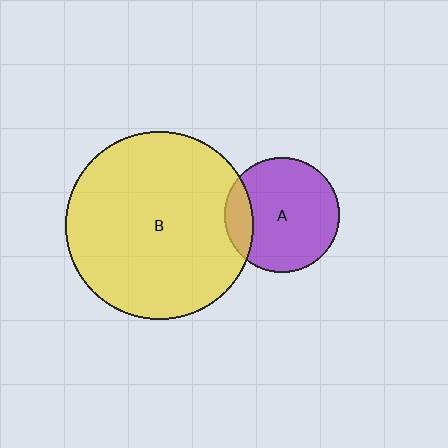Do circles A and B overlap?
Yes.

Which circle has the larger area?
Circle B (yellow).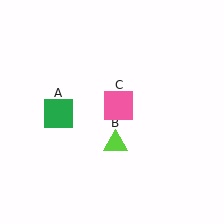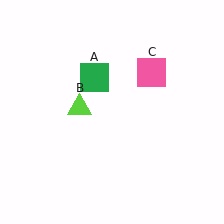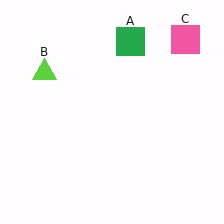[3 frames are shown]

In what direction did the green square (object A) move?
The green square (object A) moved up and to the right.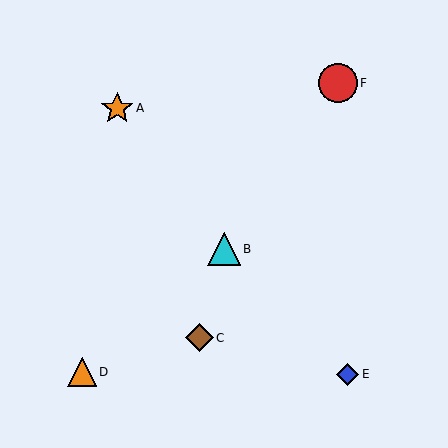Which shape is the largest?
The red circle (labeled F) is the largest.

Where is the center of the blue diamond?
The center of the blue diamond is at (348, 374).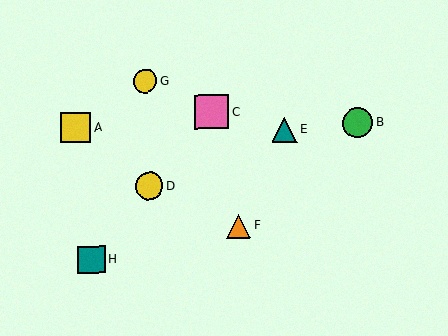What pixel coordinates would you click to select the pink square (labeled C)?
Click at (211, 112) to select the pink square C.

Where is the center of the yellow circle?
The center of the yellow circle is at (149, 186).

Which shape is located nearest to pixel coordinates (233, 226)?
The orange triangle (labeled F) at (239, 226) is nearest to that location.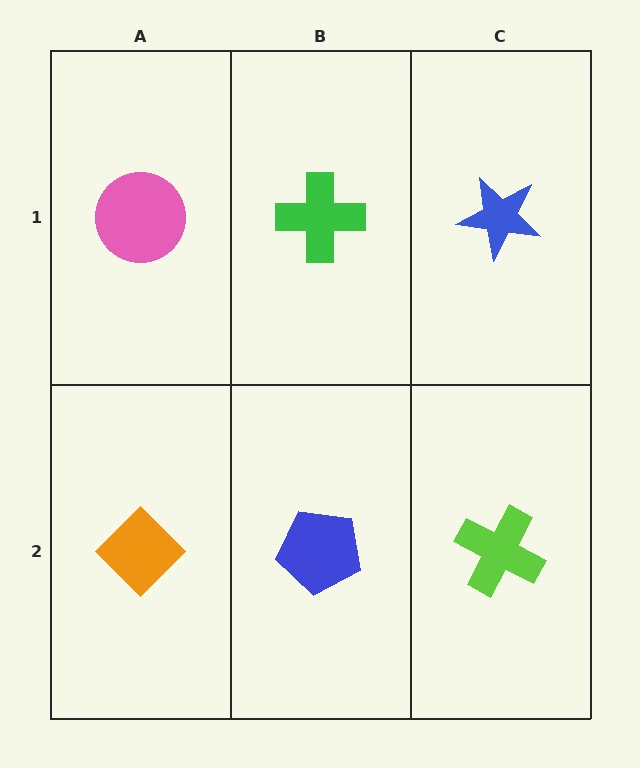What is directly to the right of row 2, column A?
A blue pentagon.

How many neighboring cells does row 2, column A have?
2.